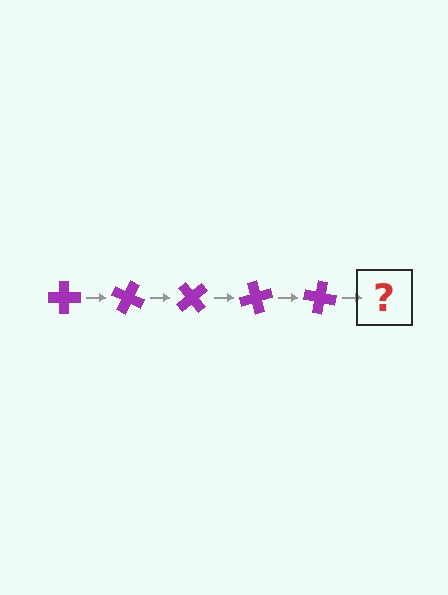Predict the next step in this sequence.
The next step is a purple cross rotated 125 degrees.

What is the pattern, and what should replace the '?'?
The pattern is that the cross rotates 25 degrees each step. The '?' should be a purple cross rotated 125 degrees.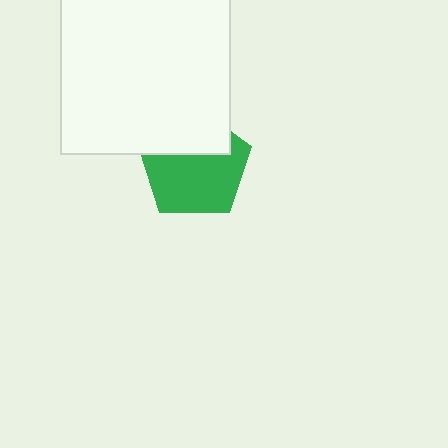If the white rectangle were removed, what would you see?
You would see the complete green pentagon.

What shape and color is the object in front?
The object in front is a white rectangle.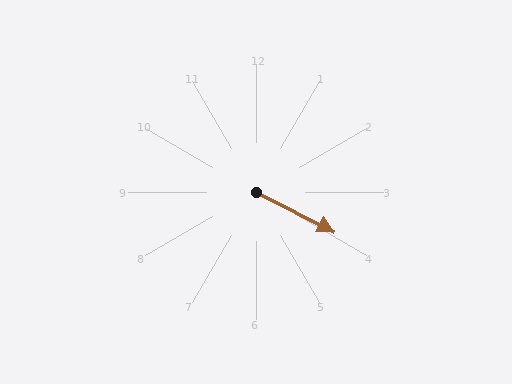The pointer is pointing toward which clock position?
Roughly 4 o'clock.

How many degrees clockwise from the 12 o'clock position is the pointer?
Approximately 117 degrees.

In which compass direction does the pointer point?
Southeast.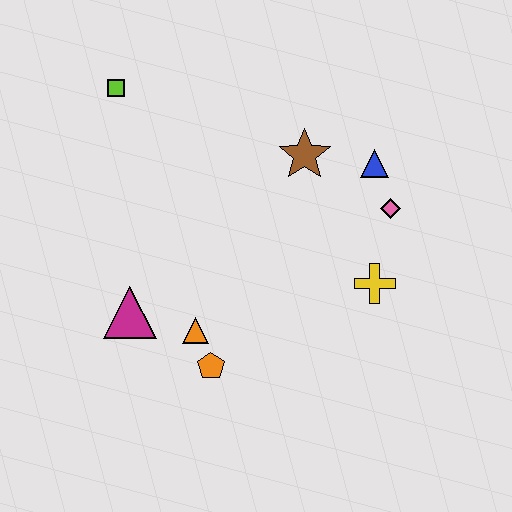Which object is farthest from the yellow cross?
The lime square is farthest from the yellow cross.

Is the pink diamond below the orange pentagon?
No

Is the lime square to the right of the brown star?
No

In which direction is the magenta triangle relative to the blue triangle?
The magenta triangle is to the left of the blue triangle.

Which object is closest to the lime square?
The brown star is closest to the lime square.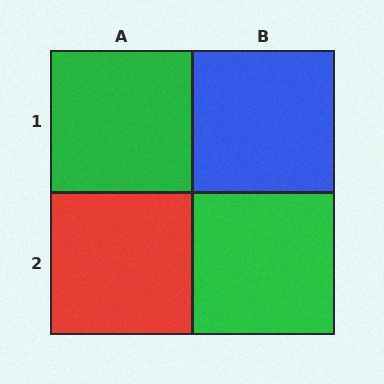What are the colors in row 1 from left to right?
Green, blue.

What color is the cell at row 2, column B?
Green.